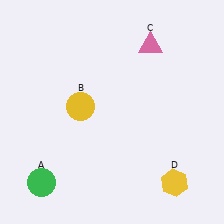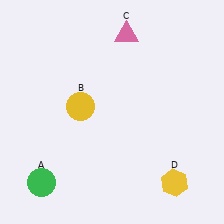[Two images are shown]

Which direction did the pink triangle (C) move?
The pink triangle (C) moved left.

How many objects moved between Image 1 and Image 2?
1 object moved between the two images.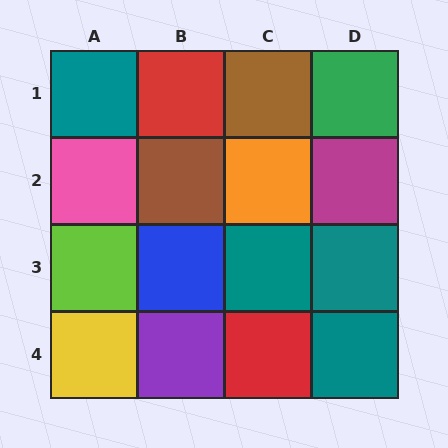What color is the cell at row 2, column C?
Orange.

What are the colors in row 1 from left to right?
Teal, red, brown, green.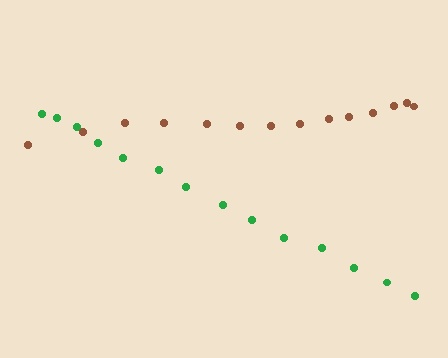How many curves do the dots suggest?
There are 2 distinct paths.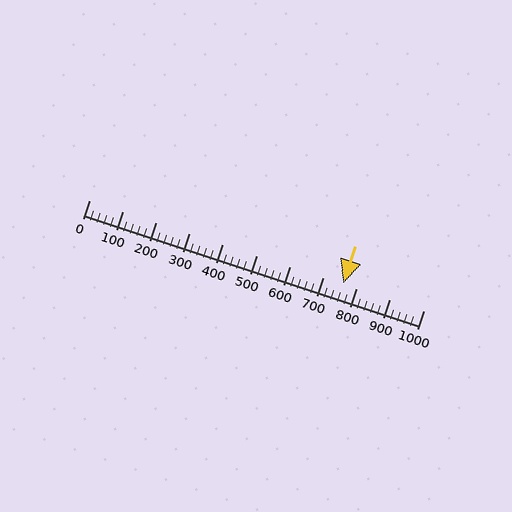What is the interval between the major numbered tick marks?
The major tick marks are spaced 100 units apart.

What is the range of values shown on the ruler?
The ruler shows values from 0 to 1000.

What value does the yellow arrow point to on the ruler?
The yellow arrow points to approximately 760.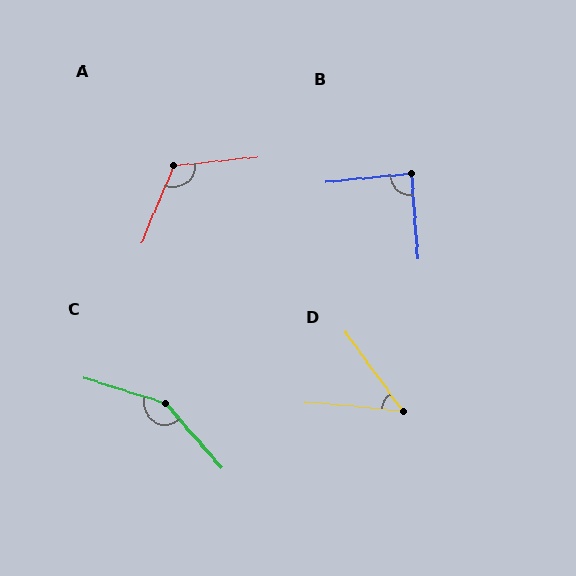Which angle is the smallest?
D, at approximately 49 degrees.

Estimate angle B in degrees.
Approximately 89 degrees.